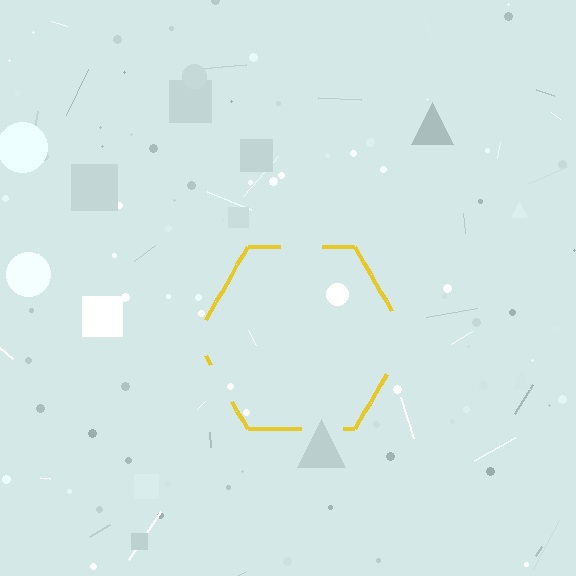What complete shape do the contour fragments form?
The contour fragments form a hexagon.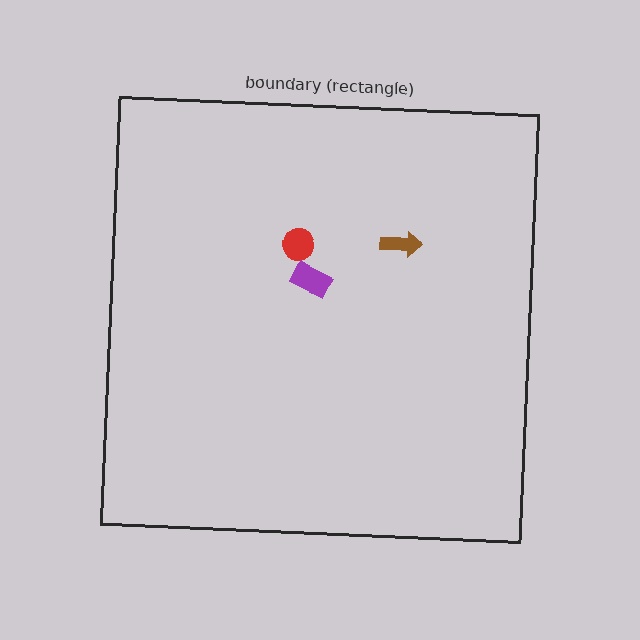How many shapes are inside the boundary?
3 inside, 0 outside.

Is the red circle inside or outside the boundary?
Inside.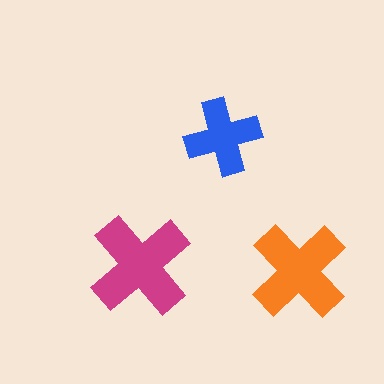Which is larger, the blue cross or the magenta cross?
The magenta one.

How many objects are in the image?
There are 3 objects in the image.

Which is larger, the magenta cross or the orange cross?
The magenta one.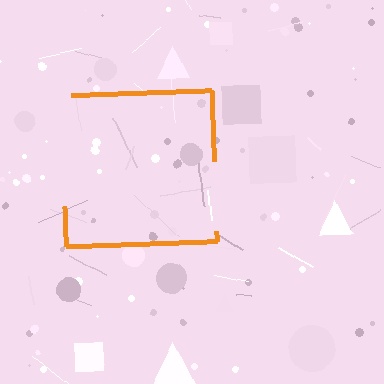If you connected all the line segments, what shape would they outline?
They would outline a square.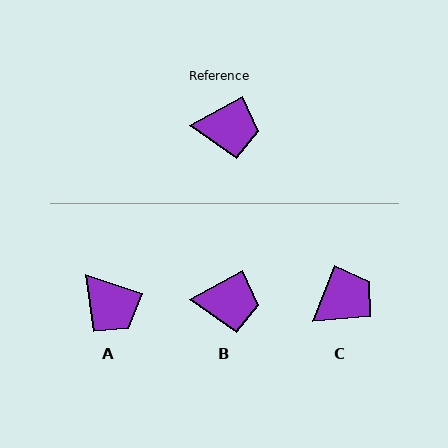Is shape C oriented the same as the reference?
No, it is off by about 41 degrees.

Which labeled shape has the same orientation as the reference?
B.